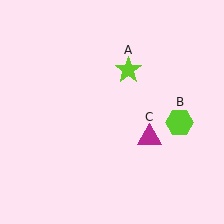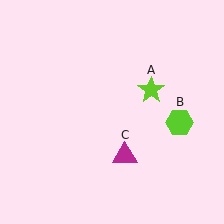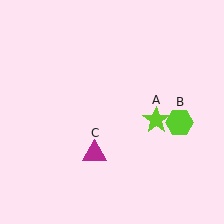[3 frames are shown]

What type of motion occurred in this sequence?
The lime star (object A), magenta triangle (object C) rotated clockwise around the center of the scene.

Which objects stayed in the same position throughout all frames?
Lime hexagon (object B) remained stationary.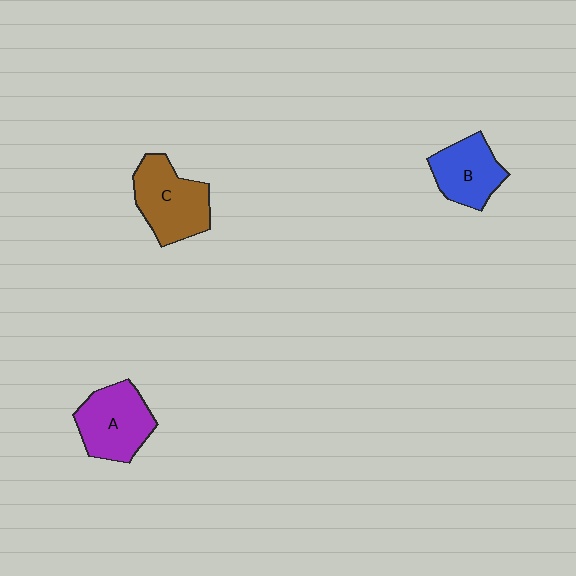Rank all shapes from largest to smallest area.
From largest to smallest: C (brown), A (purple), B (blue).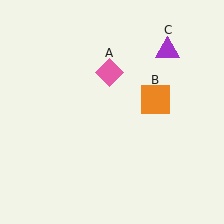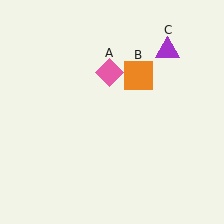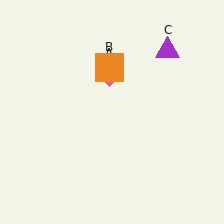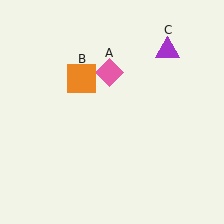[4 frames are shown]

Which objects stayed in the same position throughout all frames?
Pink diamond (object A) and purple triangle (object C) remained stationary.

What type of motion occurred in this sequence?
The orange square (object B) rotated counterclockwise around the center of the scene.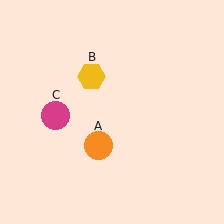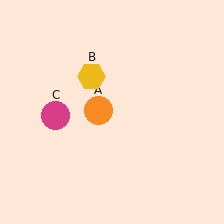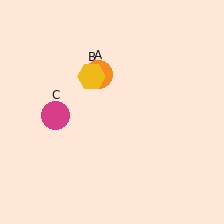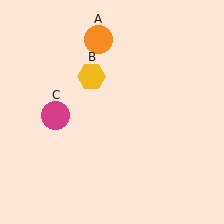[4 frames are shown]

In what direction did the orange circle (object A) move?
The orange circle (object A) moved up.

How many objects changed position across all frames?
1 object changed position: orange circle (object A).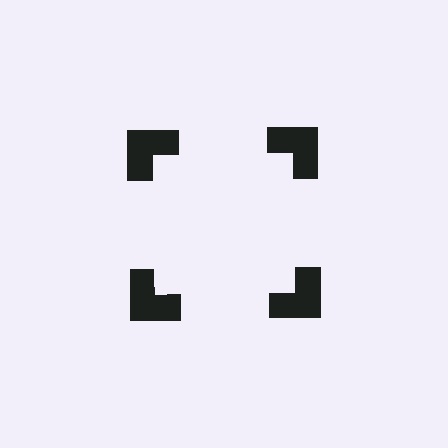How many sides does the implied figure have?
4 sides.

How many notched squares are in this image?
There are 4 — one at each vertex of the illusory square.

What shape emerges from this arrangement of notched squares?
An illusory square — its edges are inferred from the aligned wedge cuts in the notched squares, not physically drawn.